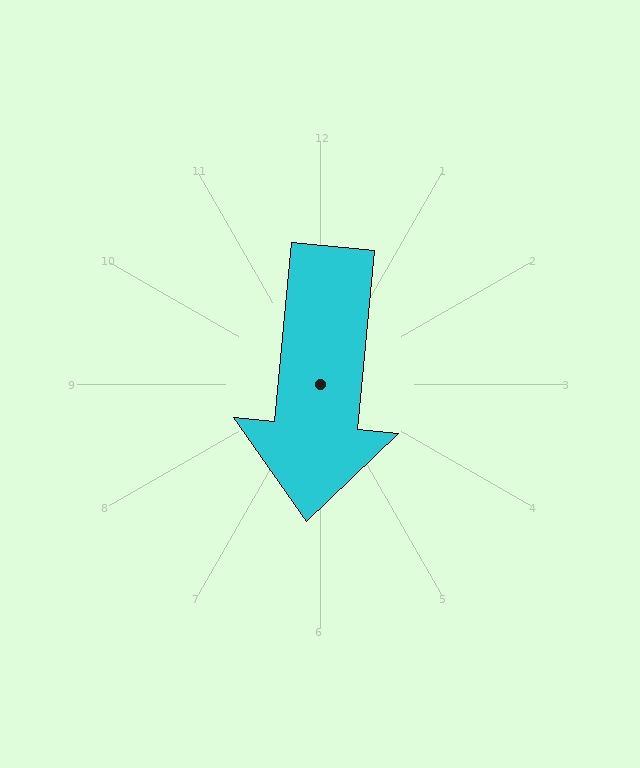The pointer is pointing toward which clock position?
Roughly 6 o'clock.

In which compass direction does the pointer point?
South.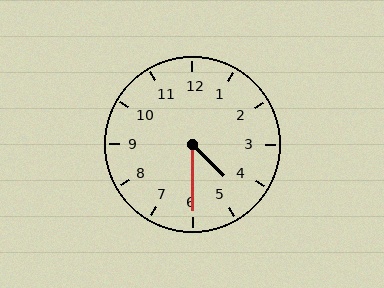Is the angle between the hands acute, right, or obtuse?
It is acute.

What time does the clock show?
4:30.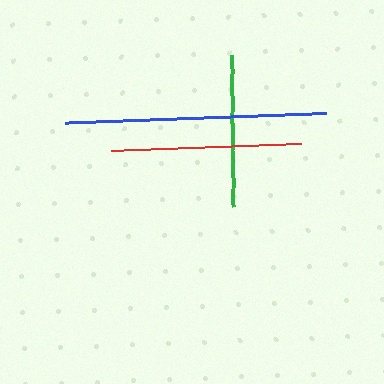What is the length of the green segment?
The green segment is approximately 151 pixels long.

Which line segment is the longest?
The blue line is the longest at approximately 261 pixels.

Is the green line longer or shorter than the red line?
The red line is longer than the green line.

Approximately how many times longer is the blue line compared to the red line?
The blue line is approximately 1.4 times the length of the red line.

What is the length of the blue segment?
The blue segment is approximately 261 pixels long.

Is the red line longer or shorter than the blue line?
The blue line is longer than the red line.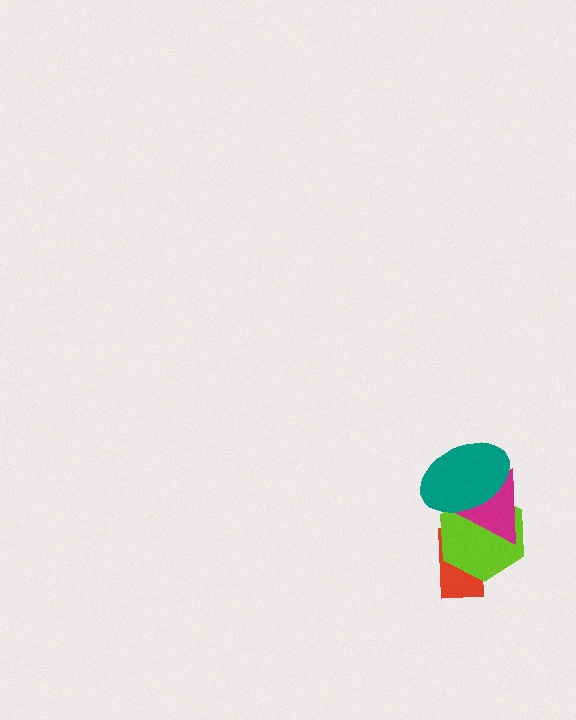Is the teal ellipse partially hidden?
No, no other shape covers it.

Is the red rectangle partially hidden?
Yes, it is partially covered by another shape.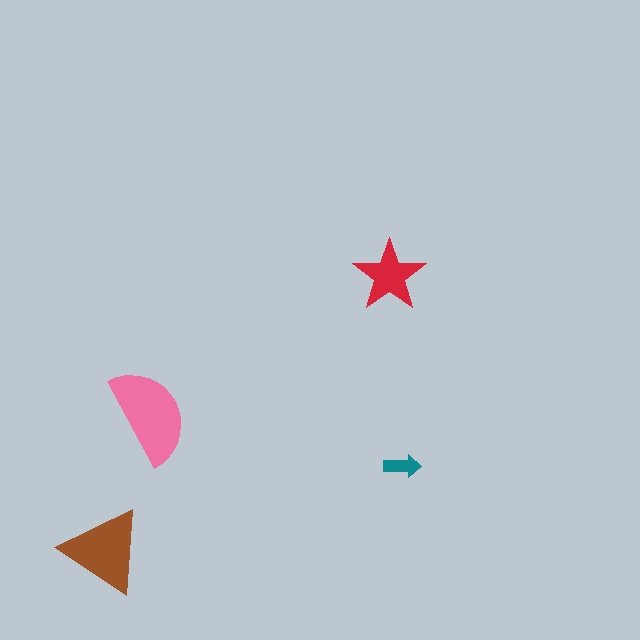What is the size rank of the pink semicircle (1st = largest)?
1st.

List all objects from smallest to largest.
The teal arrow, the red star, the brown triangle, the pink semicircle.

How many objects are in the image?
There are 4 objects in the image.